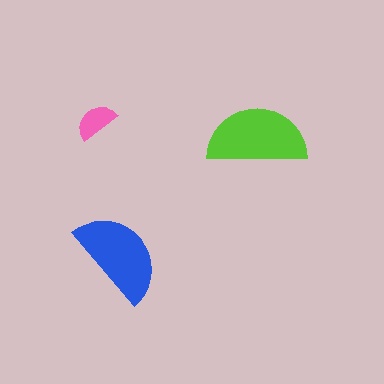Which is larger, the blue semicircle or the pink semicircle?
The blue one.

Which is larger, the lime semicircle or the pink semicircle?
The lime one.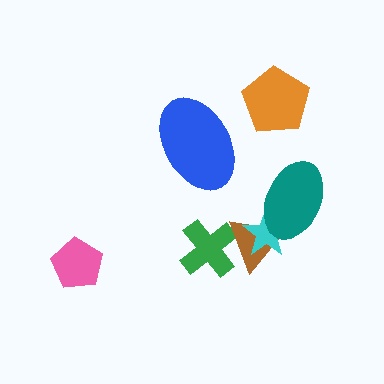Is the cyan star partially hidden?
Yes, it is partially covered by another shape.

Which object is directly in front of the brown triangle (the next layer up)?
The cyan star is directly in front of the brown triangle.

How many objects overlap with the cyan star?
2 objects overlap with the cyan star.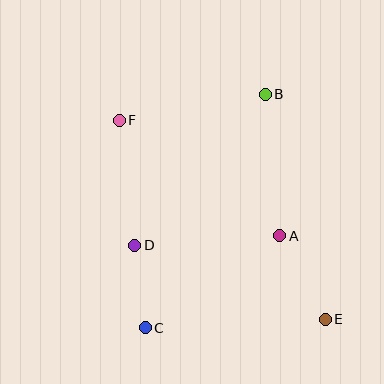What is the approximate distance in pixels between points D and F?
The distance between D and F is approximately 126 pixels.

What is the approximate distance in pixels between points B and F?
The distance between B and F is approximately 148 pixels.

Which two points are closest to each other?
Points C and D are closest to each other.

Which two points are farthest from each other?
Points E and F are farthest from each other.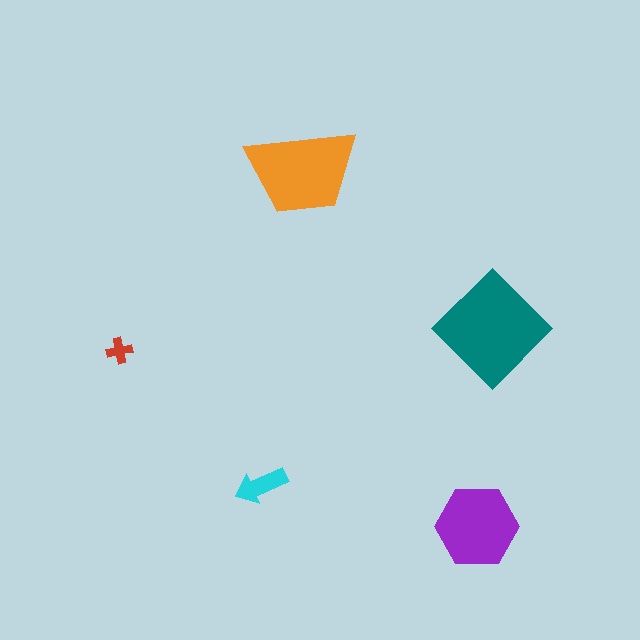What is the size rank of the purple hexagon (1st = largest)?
3rd.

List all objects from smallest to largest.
The red cross, the cyan arrow, the purple hexagon, the orange trapezoid, the teal diamond.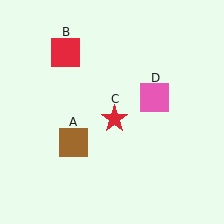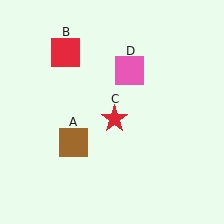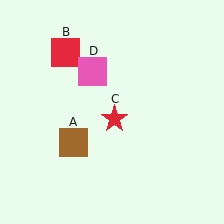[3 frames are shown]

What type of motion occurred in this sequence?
The pink square (object D) rotated counterclockwise around the center of the scene.